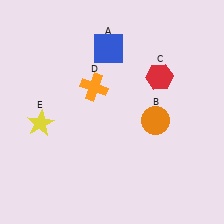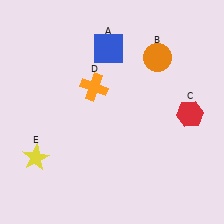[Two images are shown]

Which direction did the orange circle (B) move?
The orange circle (B) moved up.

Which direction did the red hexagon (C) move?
The red hexagon (C) moved down.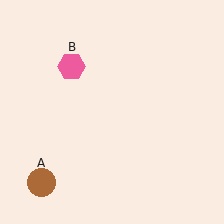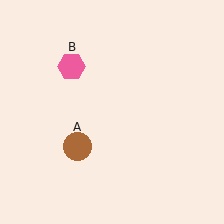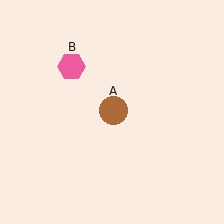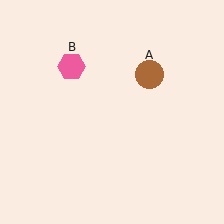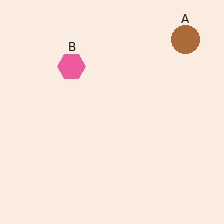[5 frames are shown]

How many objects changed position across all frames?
1 object changed position: brown circle (object A).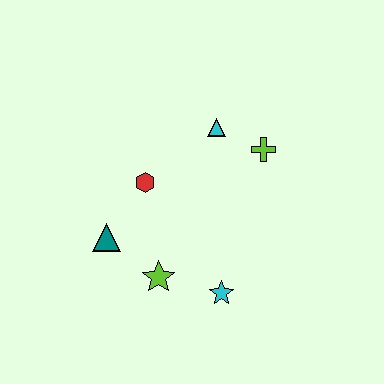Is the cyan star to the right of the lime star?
Yes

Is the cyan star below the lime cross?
Yes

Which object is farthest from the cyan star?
The cyan triangle is farthest from the cyan star.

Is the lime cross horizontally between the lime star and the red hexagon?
No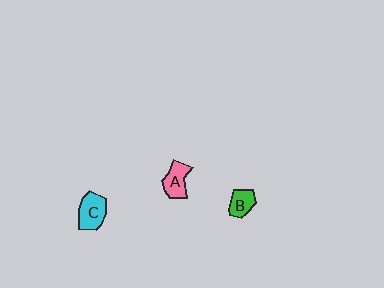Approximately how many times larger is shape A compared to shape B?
Approximately 1.3 times.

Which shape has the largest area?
Shape C (cyan).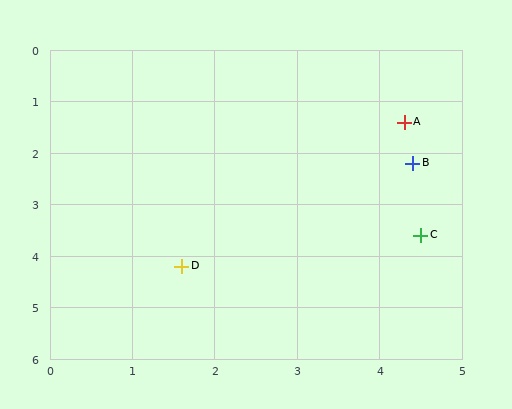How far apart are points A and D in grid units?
Points A and D are about 3.9 grid units apart.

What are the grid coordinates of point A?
Point A is at approximately (4.3, 1.4).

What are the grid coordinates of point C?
Point C is at approximately (4.5, 3.6).